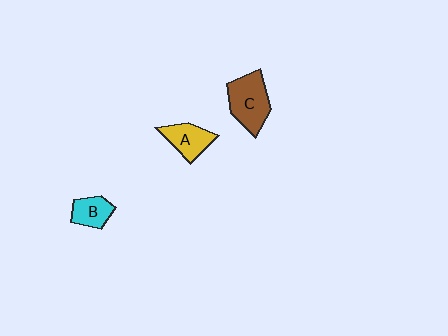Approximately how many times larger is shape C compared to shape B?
Approximately 1.8 times.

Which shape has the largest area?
Shape C (brown).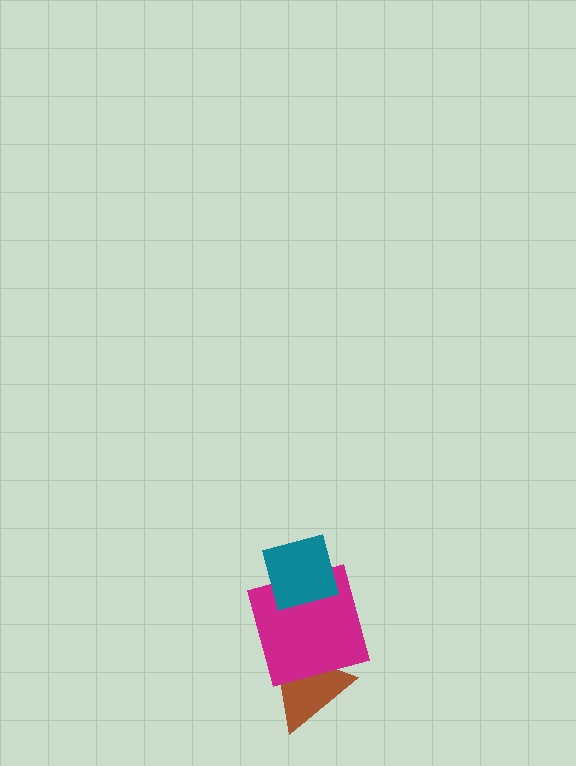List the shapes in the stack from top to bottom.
From top to bottom: the teal diamond, the magenta square, the brown triangle.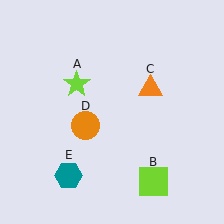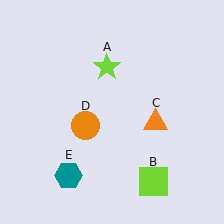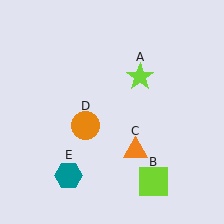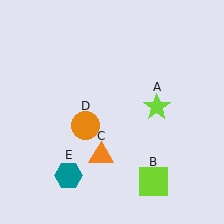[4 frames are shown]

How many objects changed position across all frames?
2 objects changed position: lime star (object A), orange triangle (object C).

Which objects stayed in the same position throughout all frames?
Lime square (object B) and orange circle (object D) and teal hexagon (object E) remained stationary.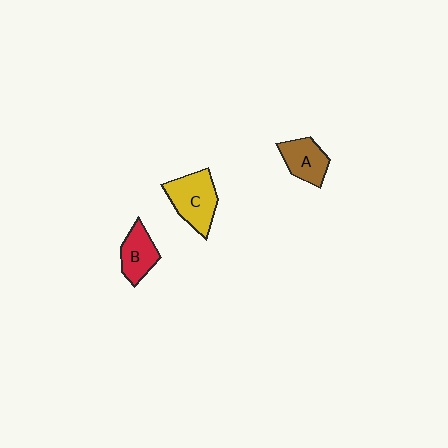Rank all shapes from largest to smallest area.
From largest to smallest: C (yellow), A (brown), B (red).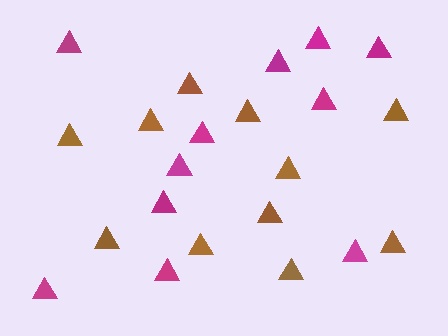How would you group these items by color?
There are 2 groups: one group of magenta triangles (11) and one group of brown triangles (11).